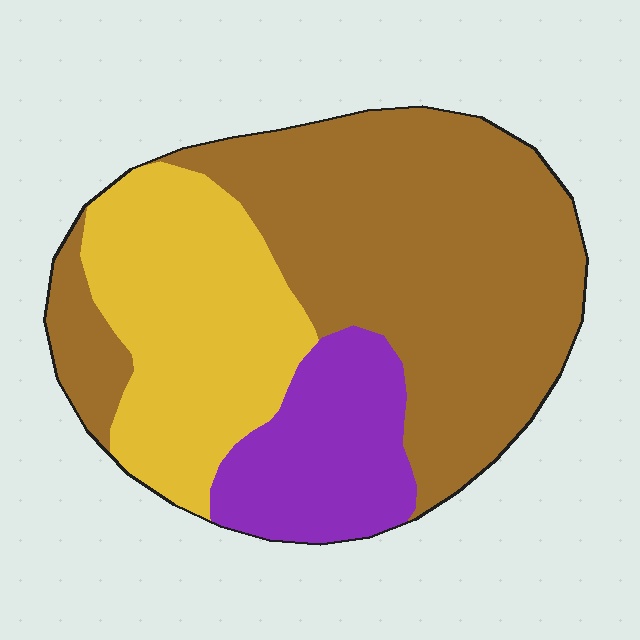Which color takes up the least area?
Purple, at roughly 15%.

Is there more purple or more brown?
Brown.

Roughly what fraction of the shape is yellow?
Yellow takes up about one quarter (1/4) of the shape.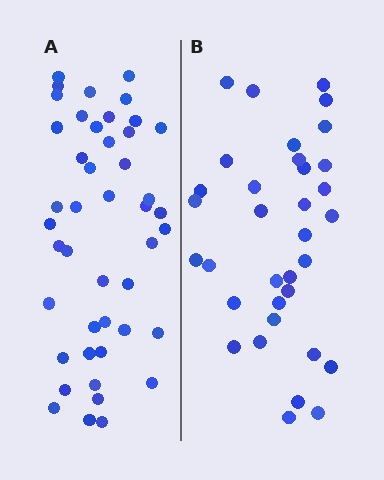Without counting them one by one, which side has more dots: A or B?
Region A (the left region) has more dots.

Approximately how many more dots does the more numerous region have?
Region A has roughly 12 or so more dots than region B.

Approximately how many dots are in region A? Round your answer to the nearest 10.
About 40 dots. (The exact count is 45, which rounds to 40.)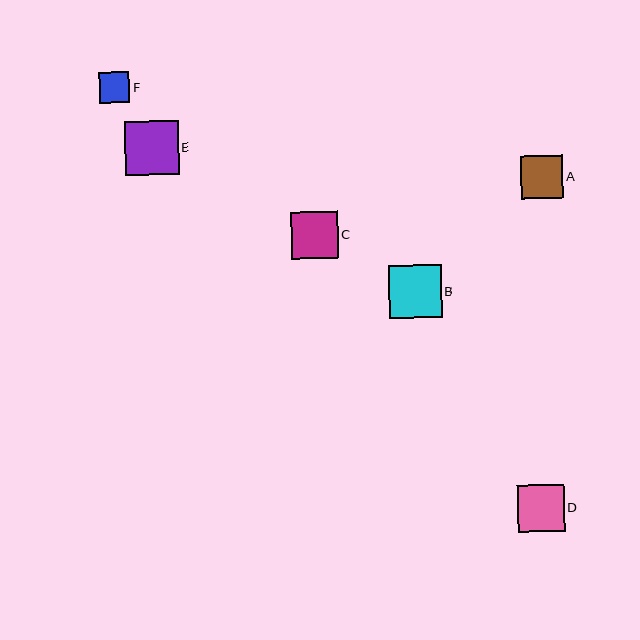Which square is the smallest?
Square F is the smallest with a size of approximately 31 pixels.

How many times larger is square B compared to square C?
Square B is approximately 1.1 times the size of square C.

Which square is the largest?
Square E is the largest with a size of approximately 54 pixels.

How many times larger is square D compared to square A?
Square D is approximately 1.1 times the size of square A.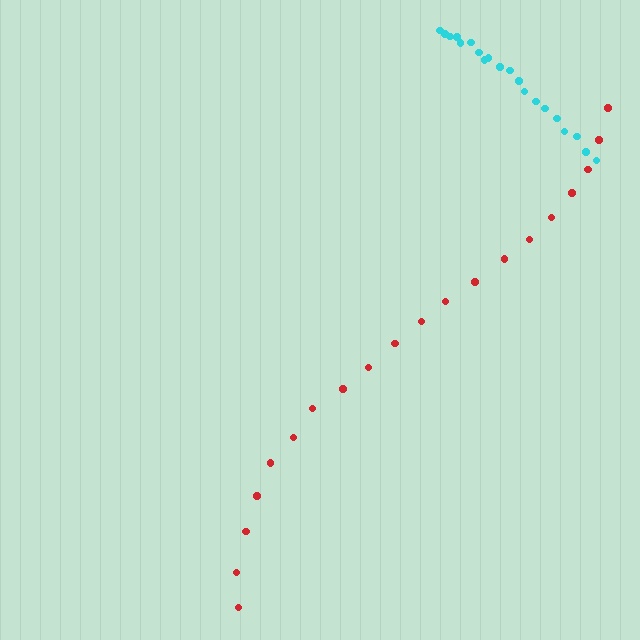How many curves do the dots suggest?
There are 2 distinct paths.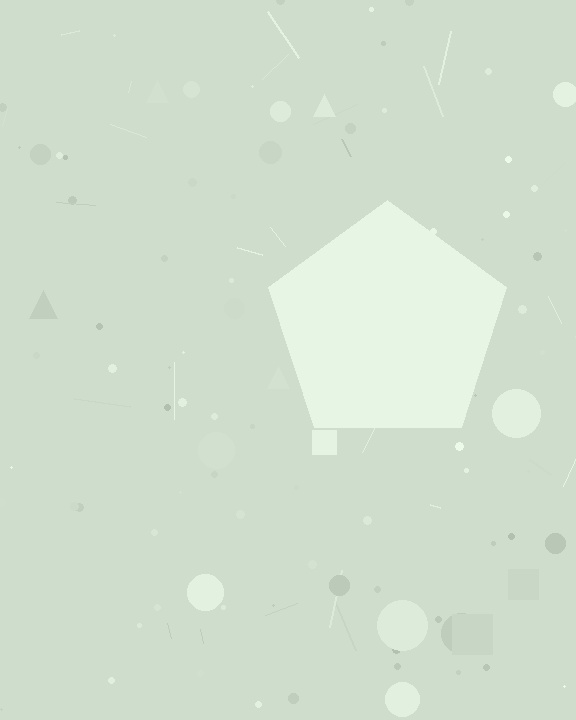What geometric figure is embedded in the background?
A pentagon is embedded in the background.